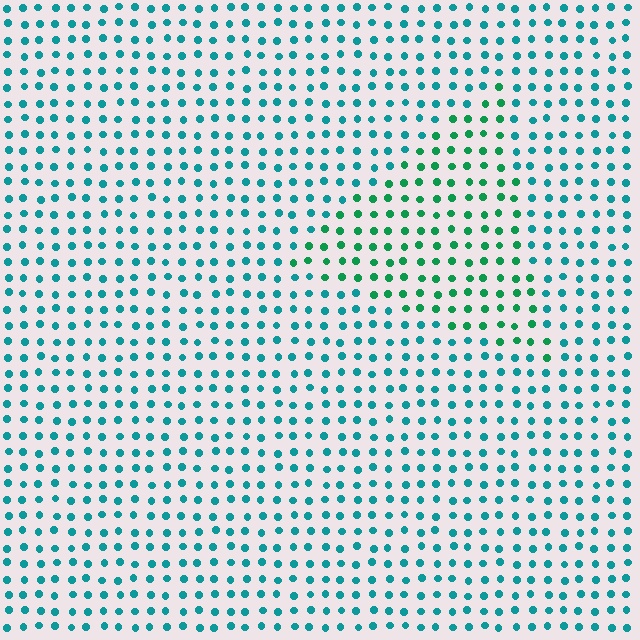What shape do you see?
I see a triangle.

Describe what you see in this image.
The image is filled with small teal elements in a uniform arrangement. A triangle-shaped region is visible where the elements are tinted to a slightly different hue, forming a subtle color boundary.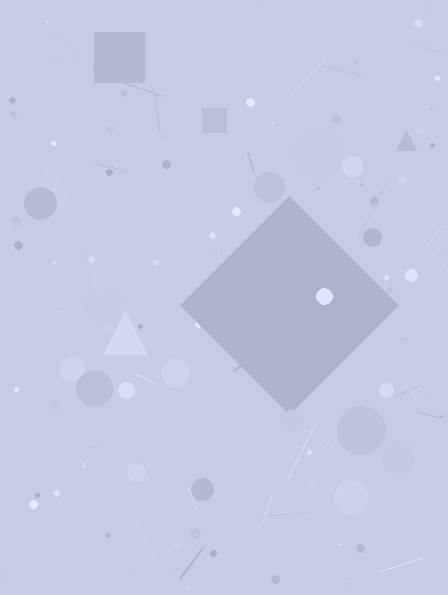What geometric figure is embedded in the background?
A diamond is embedded in the background.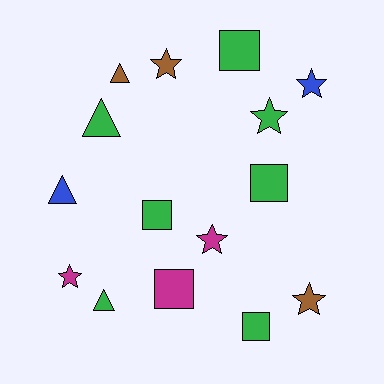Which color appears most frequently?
Green, with 7 objects.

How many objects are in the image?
There are 15 objects.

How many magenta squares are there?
There is 1 magenta square.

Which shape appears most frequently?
Star, with 6 objects.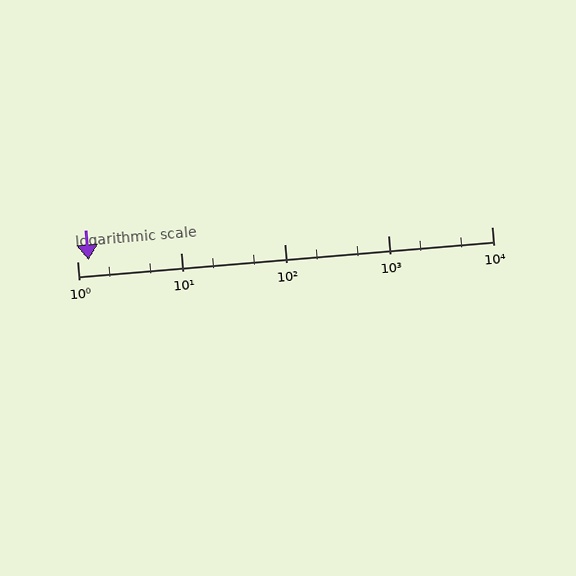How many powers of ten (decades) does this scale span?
The scale spans 4 decades, from 1 to 10000.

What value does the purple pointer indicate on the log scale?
The pointer indicates approximately 1.3.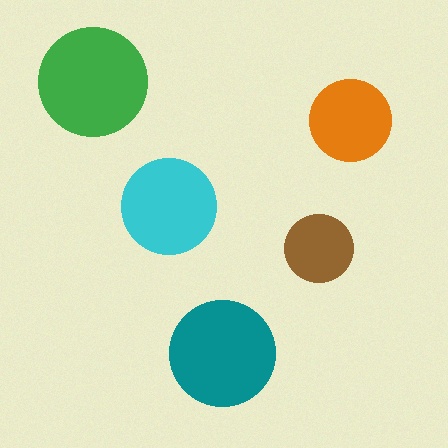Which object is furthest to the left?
The green circle is leftmost.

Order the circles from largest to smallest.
the green one, the teal one, the cyan one, the orange one, the brown one.